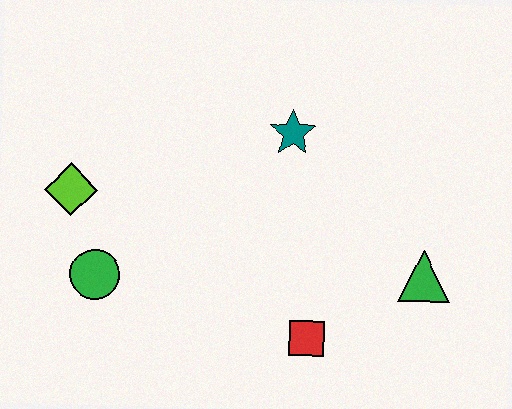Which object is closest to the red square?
The green triangle is closest to the red square.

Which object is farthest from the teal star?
The green circle is farthest from the teal star.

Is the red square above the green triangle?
No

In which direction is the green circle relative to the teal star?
The green circle is to the left of the teal star.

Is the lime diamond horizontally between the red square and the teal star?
No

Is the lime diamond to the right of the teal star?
No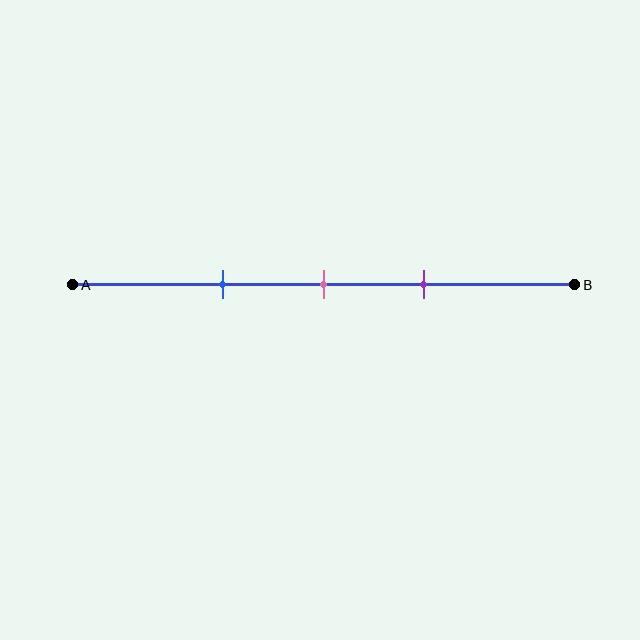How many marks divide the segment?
There are 3 marks dividing the segment.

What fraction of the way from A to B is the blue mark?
The blue mark is approximately 30% (0.3) of the way from A to B.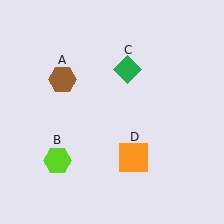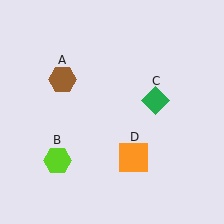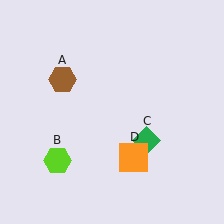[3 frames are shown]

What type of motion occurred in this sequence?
The green diamond (object C) rotated clockwise around the center of the scene.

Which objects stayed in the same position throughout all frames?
Brown hexagon (object A) and lime hexagon (object B) and orange square (object D) remained stationary.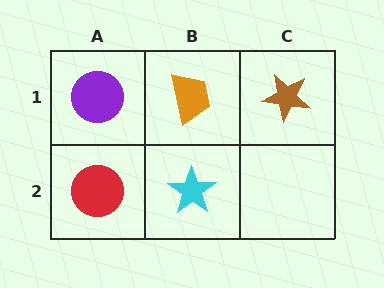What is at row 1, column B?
An orange trapezoid.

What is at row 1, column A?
A purple circle.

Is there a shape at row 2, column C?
No, that cell is empty.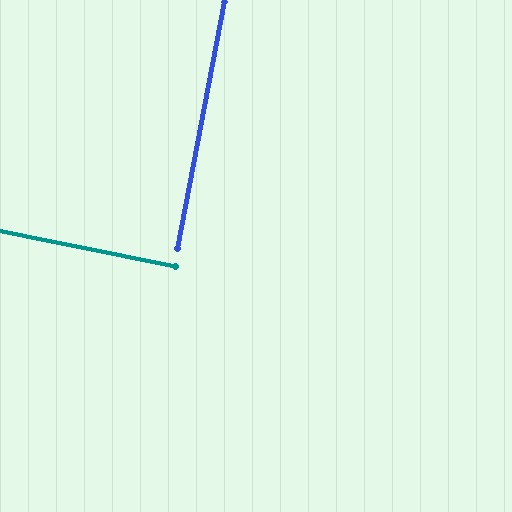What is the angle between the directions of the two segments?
Approximately 89 degrees.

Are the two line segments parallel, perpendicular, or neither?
Perpendicular — they meet at approximately 89°.